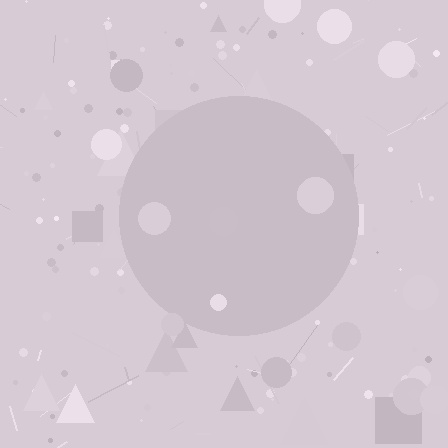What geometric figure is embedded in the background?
A circle is embedded in the background.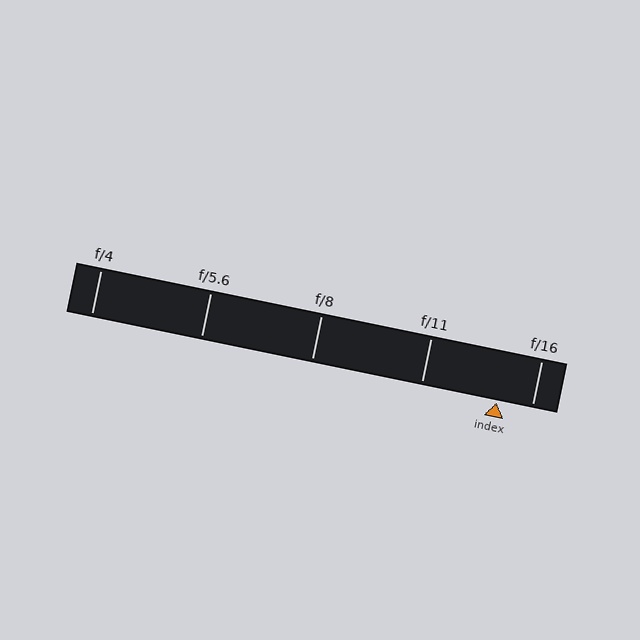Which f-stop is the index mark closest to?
The index mark is closest to f/16.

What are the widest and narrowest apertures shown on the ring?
The widest aperture shown is f/4 and the narrowest is f/16.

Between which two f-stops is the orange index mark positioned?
The index mark is between f/11 and f/16.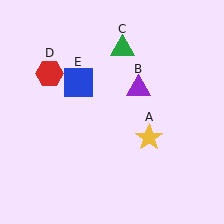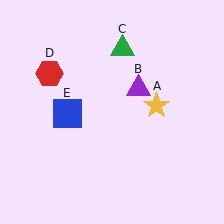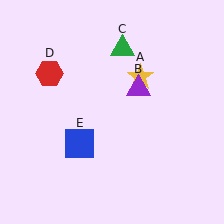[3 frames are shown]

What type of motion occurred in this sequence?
The yellow star (object A), blue square (object E) rotated counterclockwise around the center of the scene.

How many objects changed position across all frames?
2 objects changed position: yellow star (object A), blue square (object E).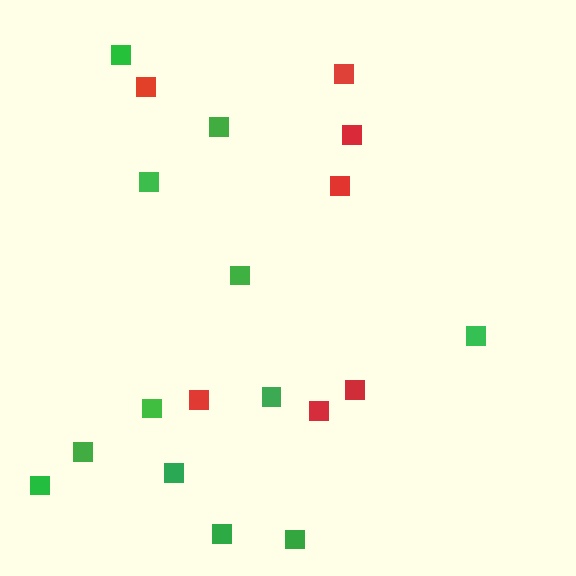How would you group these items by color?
There are 2 groups: one group of red squares (7) and one group of green squares (12).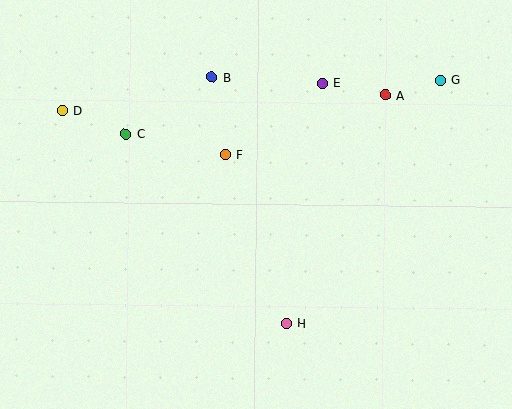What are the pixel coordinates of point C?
Point C is at (125, 134).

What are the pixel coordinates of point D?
Point D is at (62, 111).